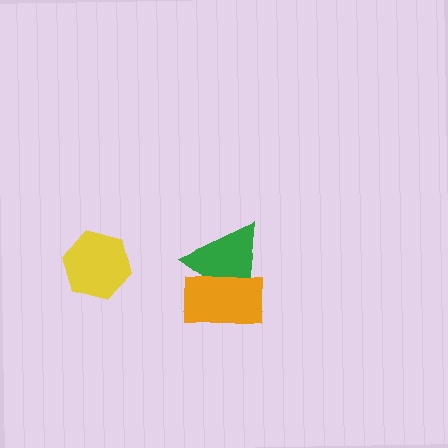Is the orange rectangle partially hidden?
No, no other shape covers it.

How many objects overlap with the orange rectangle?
1 object overlaps with the orange rectangle.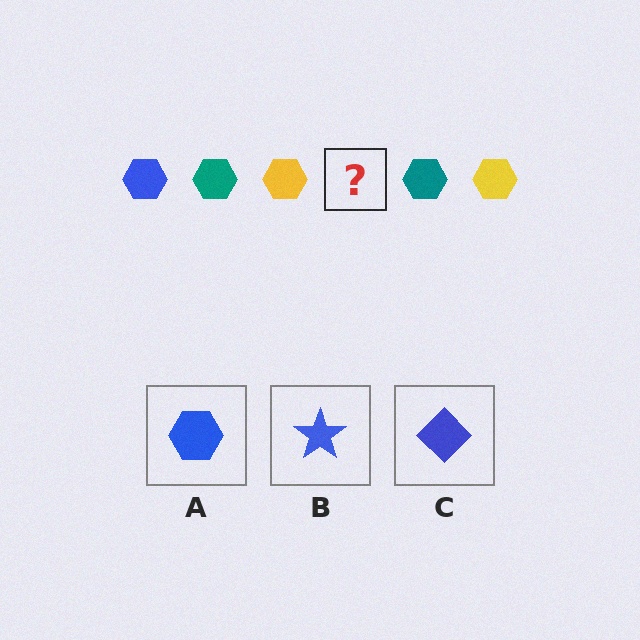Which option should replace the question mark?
Option A.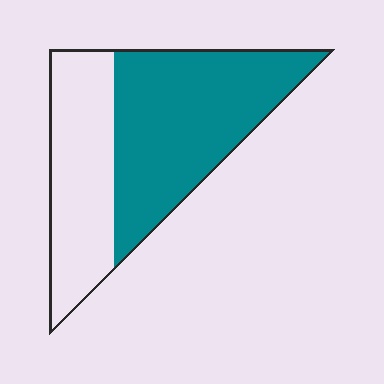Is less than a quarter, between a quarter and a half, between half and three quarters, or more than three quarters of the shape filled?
Between half and three quarters.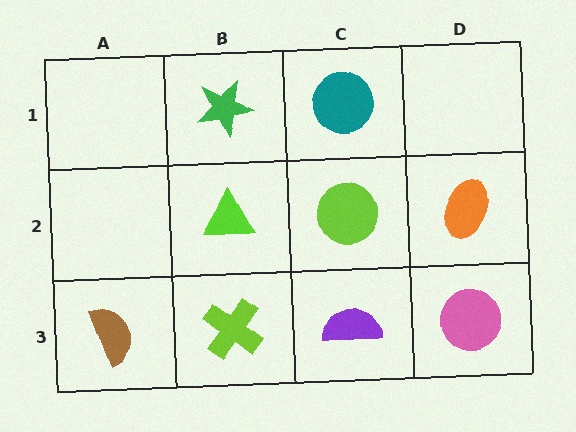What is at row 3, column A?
A brown semicircle.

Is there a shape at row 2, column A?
No, that cell is empty.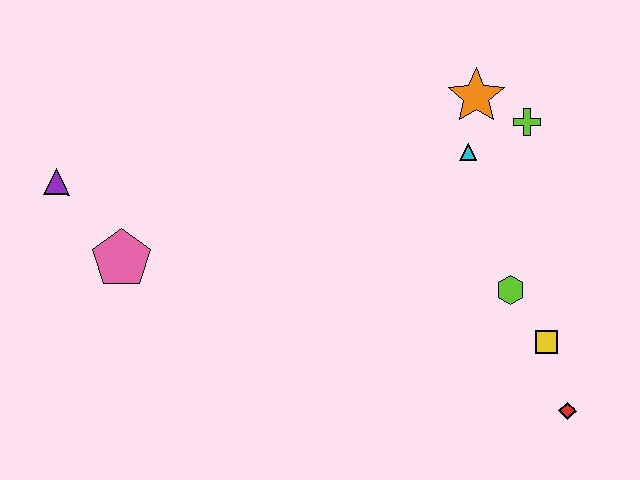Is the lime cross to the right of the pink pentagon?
Yes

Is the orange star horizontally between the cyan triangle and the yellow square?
Yes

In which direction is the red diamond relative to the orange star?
The red diamond is below the orange star.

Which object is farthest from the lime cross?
The purple triangle is farthest from the lime cross.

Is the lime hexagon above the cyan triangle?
No